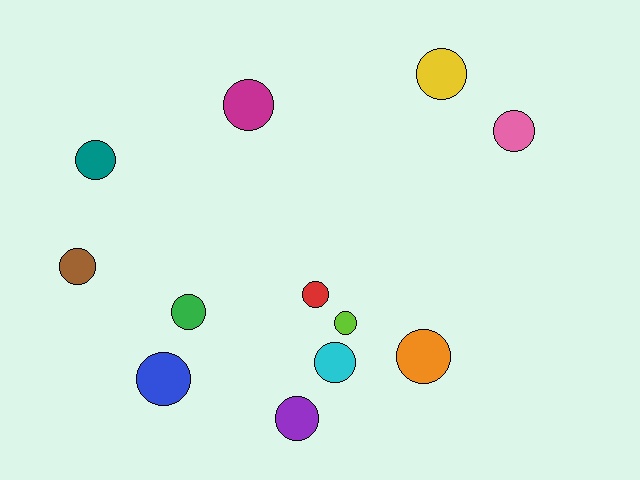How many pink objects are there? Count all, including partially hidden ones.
There is 1 pink object.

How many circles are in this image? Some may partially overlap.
There are 12 circles.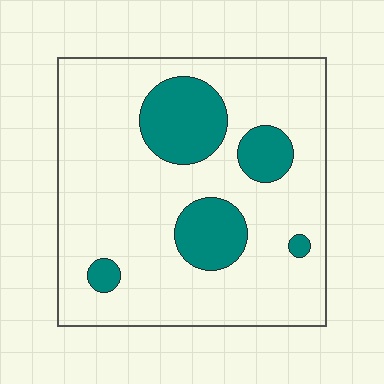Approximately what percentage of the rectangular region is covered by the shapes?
Approximately 20%.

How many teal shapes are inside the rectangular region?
5.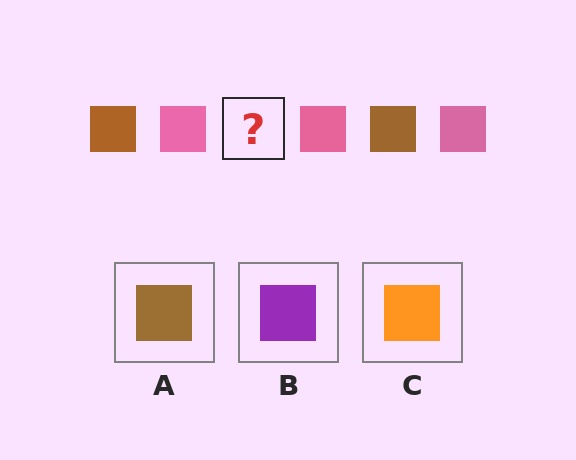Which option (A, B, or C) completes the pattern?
A.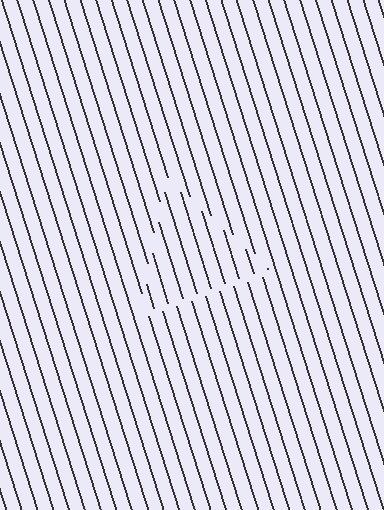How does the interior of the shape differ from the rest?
The interior of the shape contains the same grating, shifted by half a period — the contour is defined by the phase discontinuity where line-ends from the inner and outer gratings abut.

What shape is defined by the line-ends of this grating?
An illusory triangle. The interior of the shape contains the same grating, shifted by half a period — the contour is defined by the phase discontinuity where line-ends from the inner and outer gratings abut.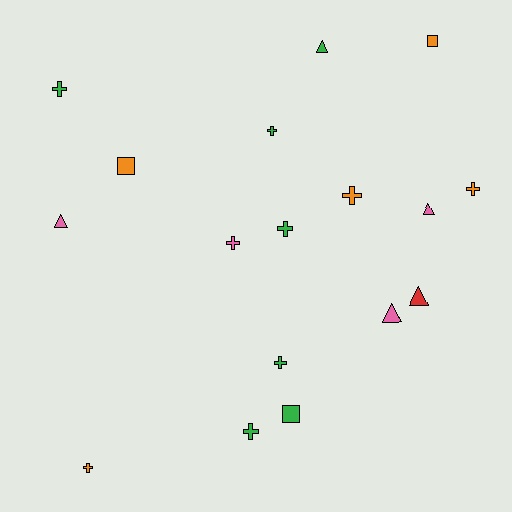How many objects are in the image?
There are 17 objects.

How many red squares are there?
There are no red squares.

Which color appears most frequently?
Green, with 7 objects.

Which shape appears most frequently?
Cross, with 9 objects.